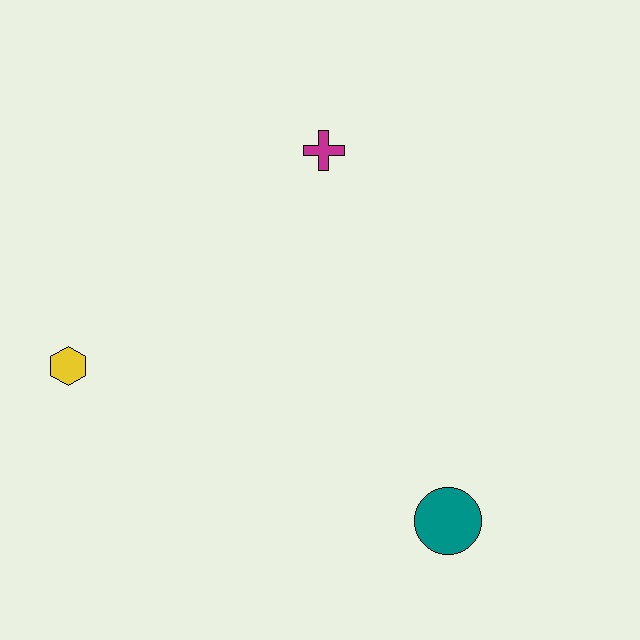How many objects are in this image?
There are 3 objects.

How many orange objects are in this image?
There are no orange objects.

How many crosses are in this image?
There is 1 cross.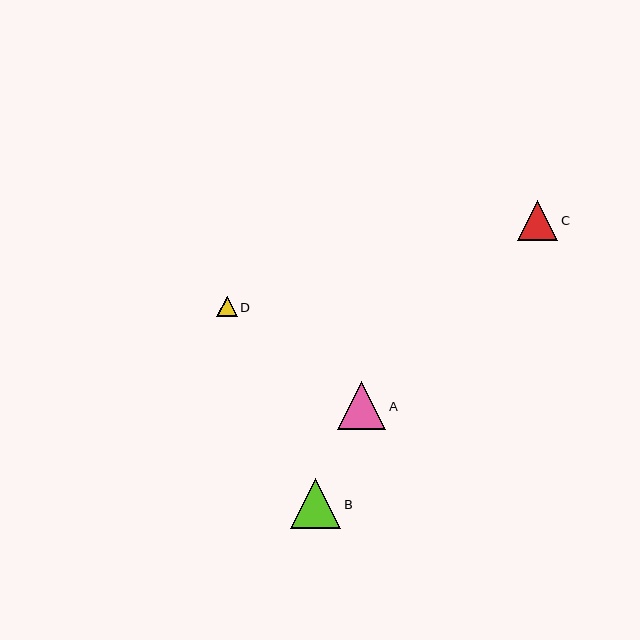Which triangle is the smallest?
Triangle D is the smallest with a size of approximately 20 pixels.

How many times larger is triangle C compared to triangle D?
Triangle C is approximately 2.0 times the size of triangle D.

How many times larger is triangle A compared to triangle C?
Triangle A is approximately 1.2 times the size of triangle C.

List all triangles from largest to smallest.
From largest to smallest: B, A, C, D.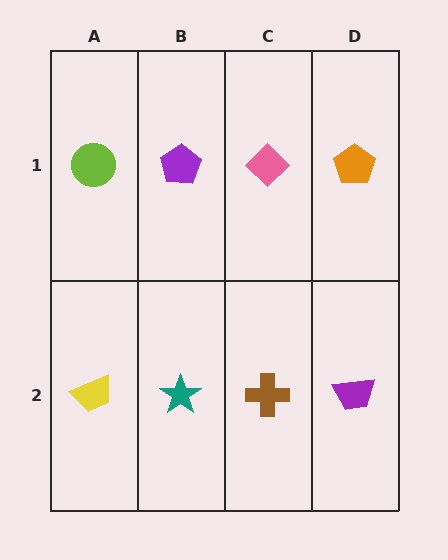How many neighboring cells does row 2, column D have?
2.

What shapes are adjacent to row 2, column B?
A purple pentagon (row 1, column B), a yellow trapezoid (row 2, column A), a brown cross (row 2, column C).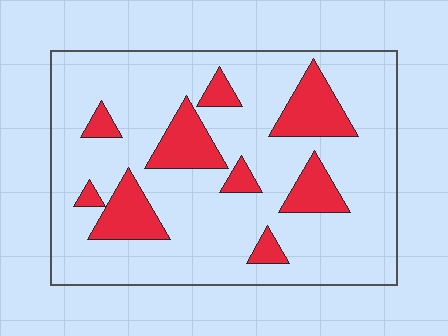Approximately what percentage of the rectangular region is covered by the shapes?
Approximately 20%.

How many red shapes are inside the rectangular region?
9.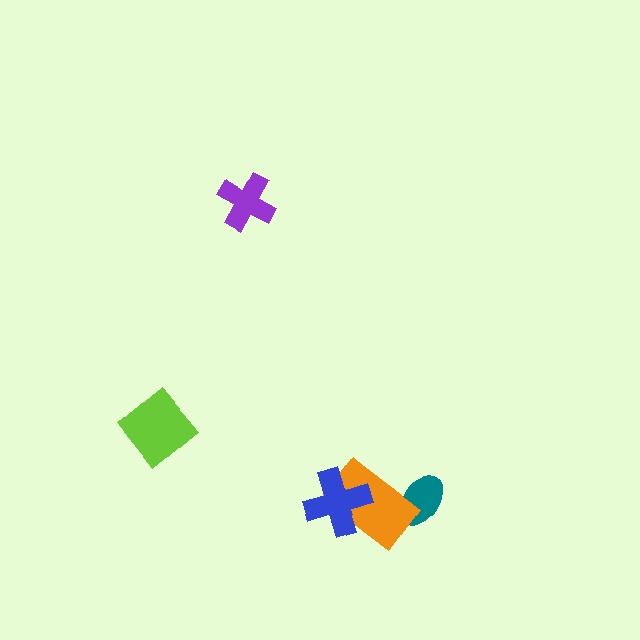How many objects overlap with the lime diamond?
0 objects overlap with the lime diamond.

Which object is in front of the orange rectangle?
The blue cross is in front of the orange rectangle.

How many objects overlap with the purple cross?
0 objects overlap with the purple cross.